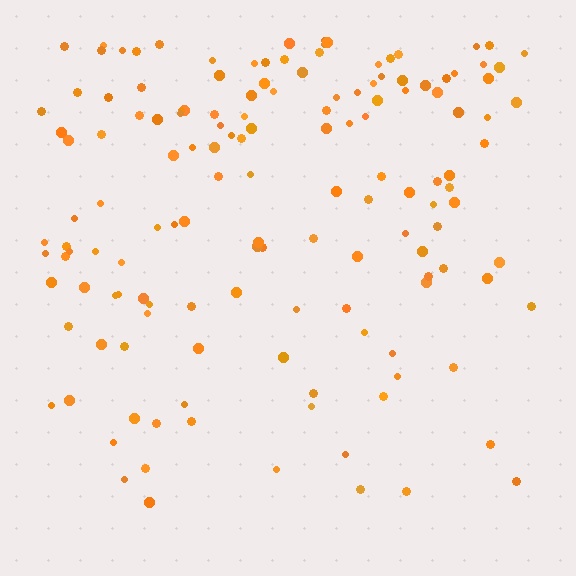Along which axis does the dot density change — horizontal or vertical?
Vertical.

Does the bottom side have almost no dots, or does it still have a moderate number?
Still a moderate number, just noticeably fewer than the top.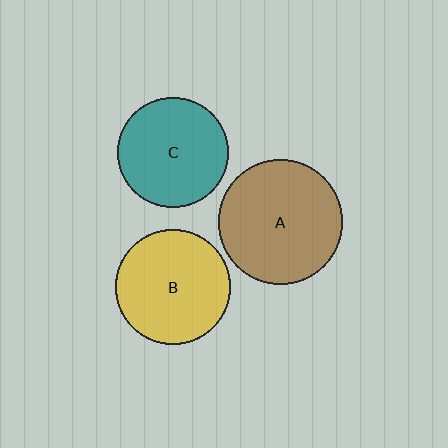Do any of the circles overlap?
No, none of the circles overlap.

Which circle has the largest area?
Circle A (brown).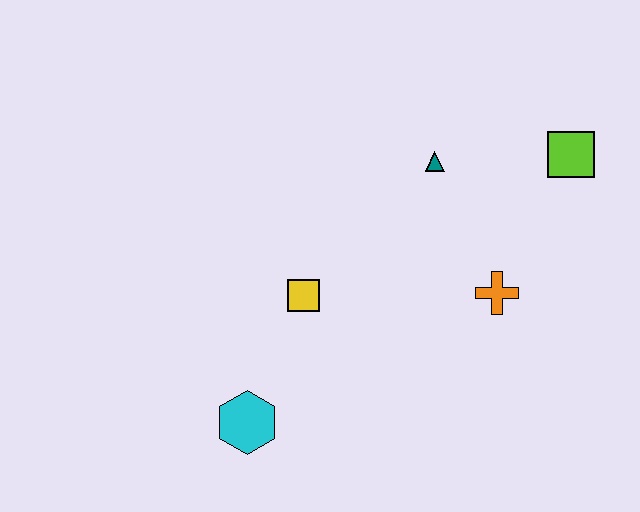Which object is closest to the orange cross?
The teal triangle is closest to the orange cross.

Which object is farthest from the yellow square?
The lime square is farthest from the yellow square.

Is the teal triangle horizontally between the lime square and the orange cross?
No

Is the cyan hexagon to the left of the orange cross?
Yes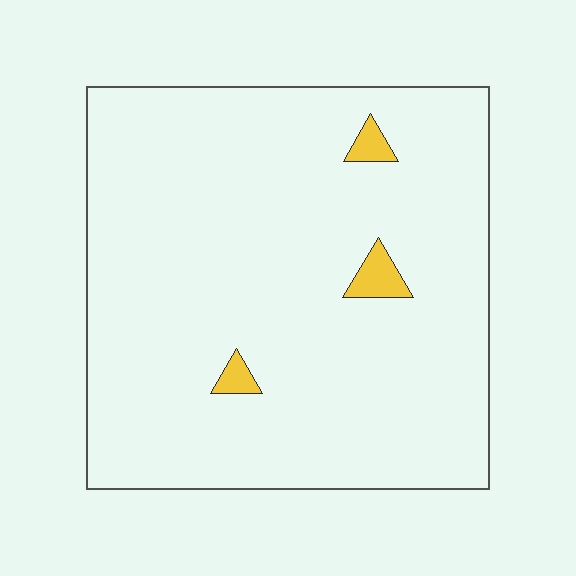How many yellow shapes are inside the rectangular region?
3.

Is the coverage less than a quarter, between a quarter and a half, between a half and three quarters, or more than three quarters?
Less than a quarter.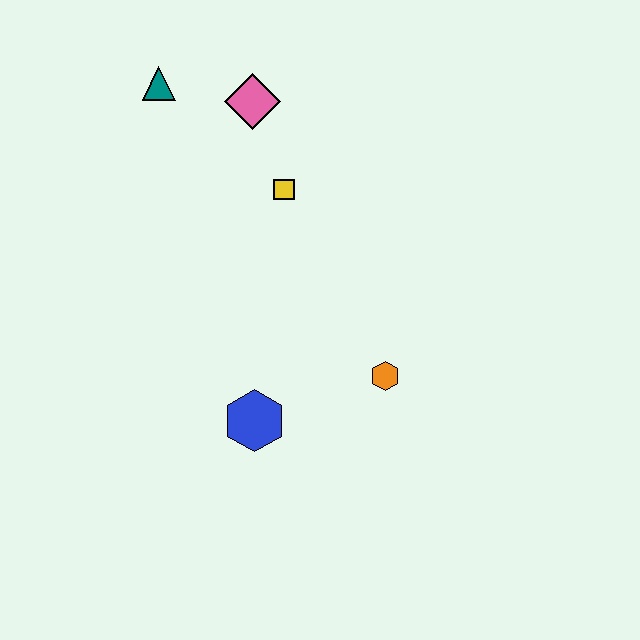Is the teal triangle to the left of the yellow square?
Yes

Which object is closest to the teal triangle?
The pink diamond is closest to the teal triangle.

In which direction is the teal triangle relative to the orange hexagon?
The teal triangle is above the orange hexagon.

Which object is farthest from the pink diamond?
The blue hexagon is farthest from the pink diamond.